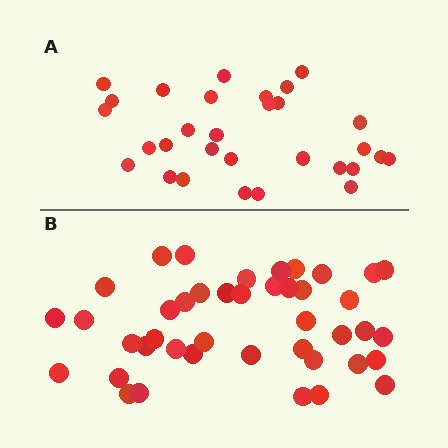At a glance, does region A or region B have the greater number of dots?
Region B (the bottom region) has more dots.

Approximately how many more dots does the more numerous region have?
Region B has roughly 12 or so more dots than region A.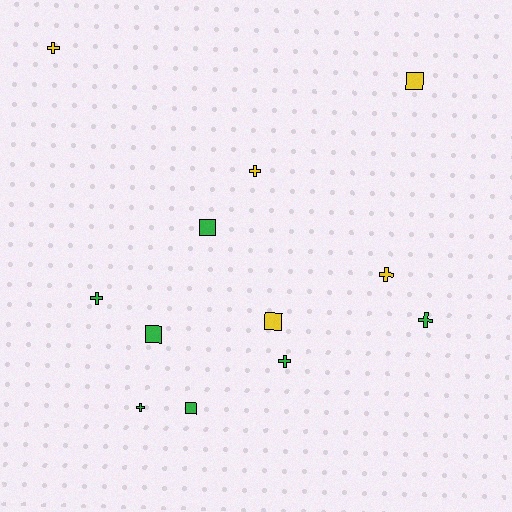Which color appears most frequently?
Green, with 7 objects.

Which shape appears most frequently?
Cross, with 7 objects.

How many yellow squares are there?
There are 2 yellow squares.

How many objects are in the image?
There are 12 objects.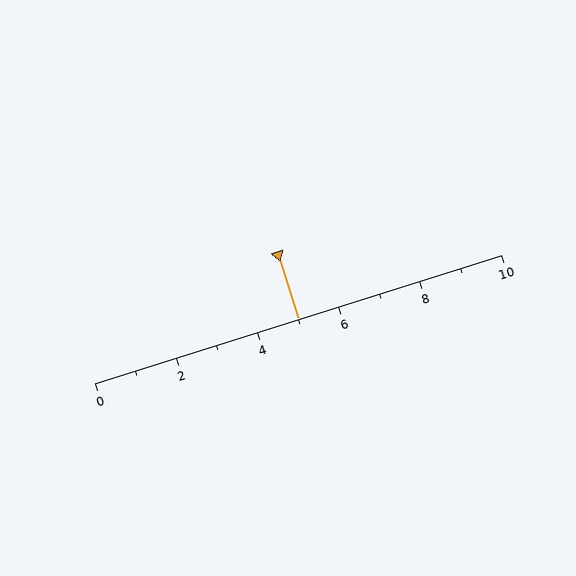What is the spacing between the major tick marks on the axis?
The major ticks are spaced 2 apart.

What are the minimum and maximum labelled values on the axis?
The axis runs from 0 to 10.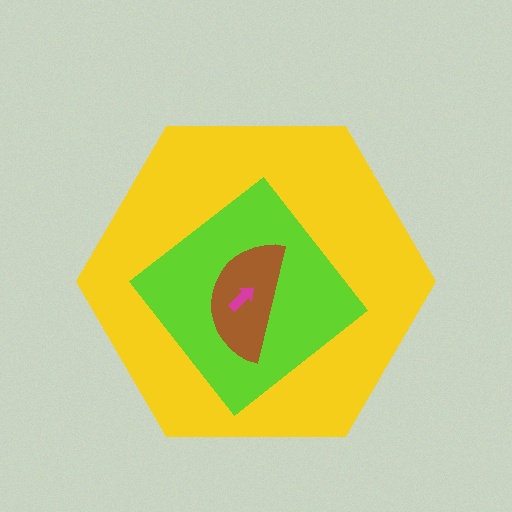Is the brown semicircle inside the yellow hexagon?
Yes.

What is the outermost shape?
The yellow hexagon.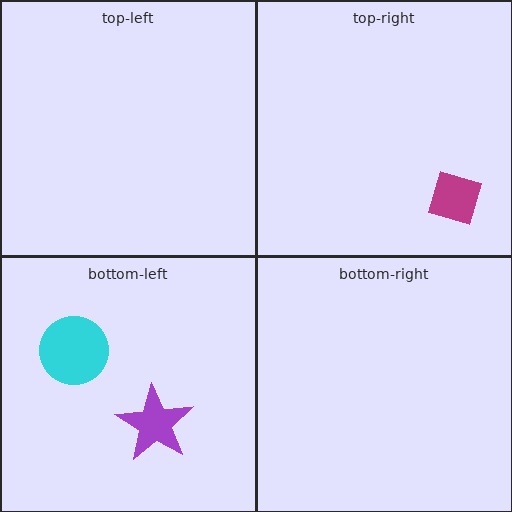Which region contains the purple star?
The bottom-left region.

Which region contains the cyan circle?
The bottom-left region.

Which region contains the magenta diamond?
The top-right region.